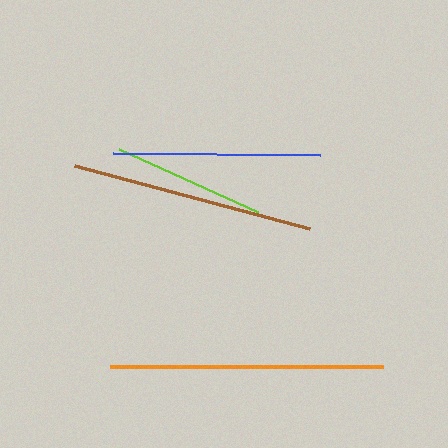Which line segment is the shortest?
The lime line is the shortest at approximately 153 pixels.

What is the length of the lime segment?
The lime segment is approximately 153 pixels long.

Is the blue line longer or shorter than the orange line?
The orange line is longer than the blue line.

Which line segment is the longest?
The orange line is the longest at approximately 273 pixels.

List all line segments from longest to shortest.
From longest to shortest: orange, brown, blue, lime.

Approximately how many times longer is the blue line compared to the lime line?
The blue line is approximately 1.4 times the length of the lime line.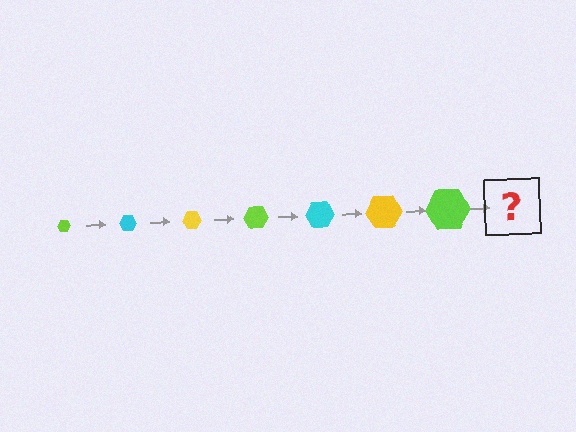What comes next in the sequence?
The next element should be a cyan hexagon, larger than the previous one.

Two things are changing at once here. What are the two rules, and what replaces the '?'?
The two rules are that the hexagon grows larger each step and the color cycles through lime, cyan, and yellow. The '?' should be a cyan hexagon, larger than the previous one.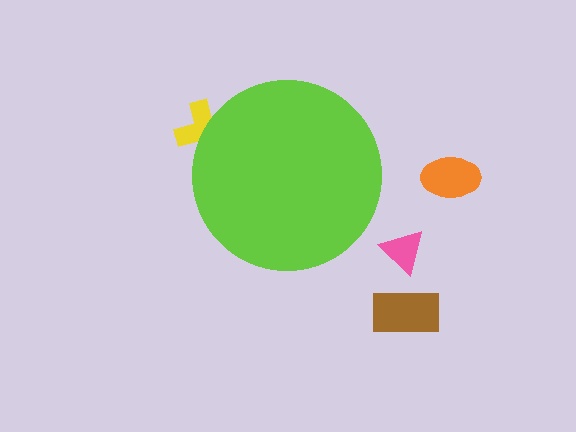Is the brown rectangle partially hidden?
No, the brown rectangle is fully visible.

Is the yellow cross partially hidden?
Yes, the yellow cross is partially hidden behind the lime circle.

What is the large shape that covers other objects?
A lime circle.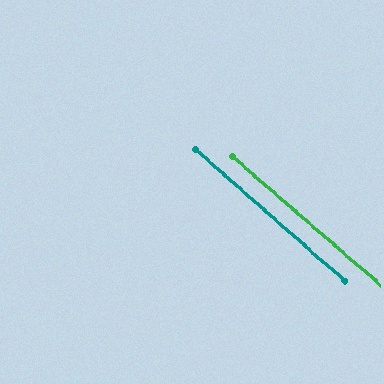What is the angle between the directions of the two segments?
Approximately 1 degree.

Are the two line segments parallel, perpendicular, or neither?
Parallel — their directions differ by only 0.6°.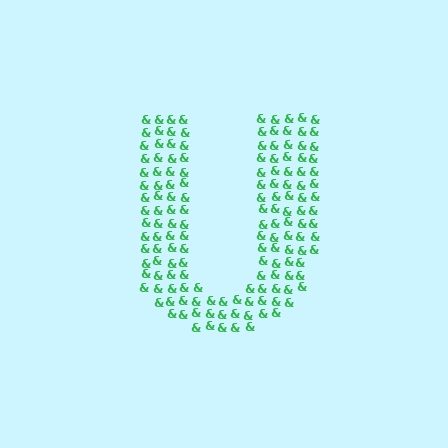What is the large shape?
The large shape is the letter U.